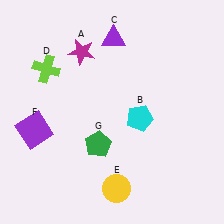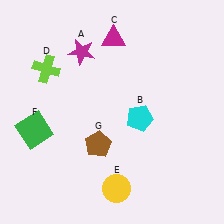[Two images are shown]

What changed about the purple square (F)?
In Image 1, F is purple. In Image 2, it changed to green.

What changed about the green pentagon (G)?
In Image 1, G is green. In Image 2, it changed to brown.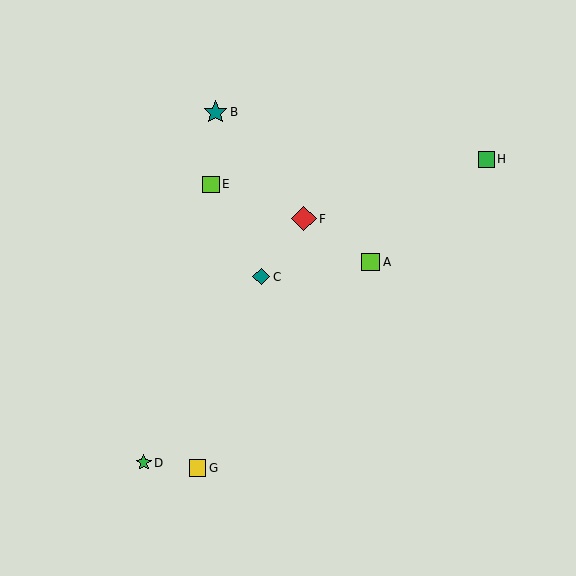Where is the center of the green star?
The center of the green star is at (144, 463).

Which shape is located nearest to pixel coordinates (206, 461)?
The yellow square (labeled G) at (198, 468) is nearest to that location.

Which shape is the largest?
The red diamond (labeled F) is the largest.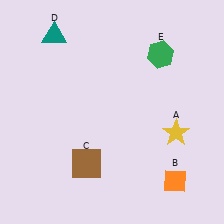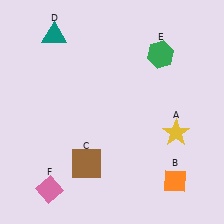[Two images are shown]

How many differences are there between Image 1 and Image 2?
There is 1 difference between the two images.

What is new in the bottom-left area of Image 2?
A pink diamond (F) was added in the bottom-left area of Image 2.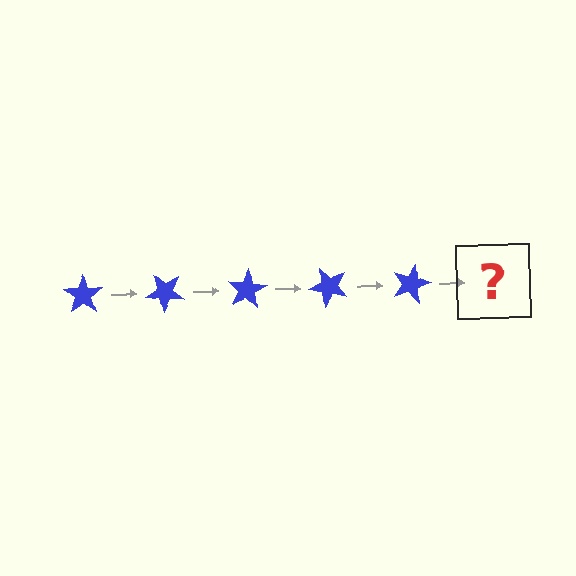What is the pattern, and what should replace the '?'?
The pattern is that the star rotates 40 degrees each step. The '?' should be a blue star rotated 200 degrees.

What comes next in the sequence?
The next element should be a blue star rotated 200 degrees.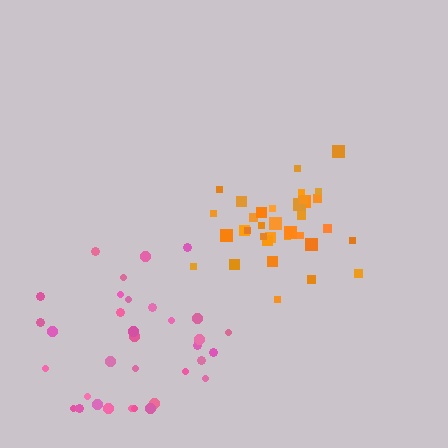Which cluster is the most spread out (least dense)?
Pink.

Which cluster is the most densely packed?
Orange.